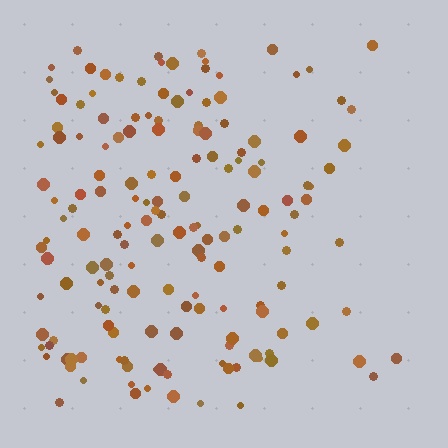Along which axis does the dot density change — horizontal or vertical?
Horizontal.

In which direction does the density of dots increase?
From right to left, with the left side densest.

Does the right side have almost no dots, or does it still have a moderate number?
Still a moderate number, just noticeably fewer than the left.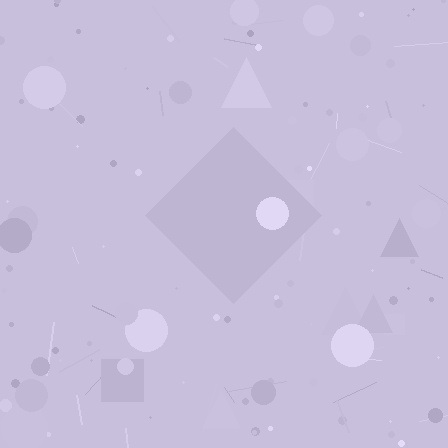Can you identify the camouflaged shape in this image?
The camouflaged shape is a diamond.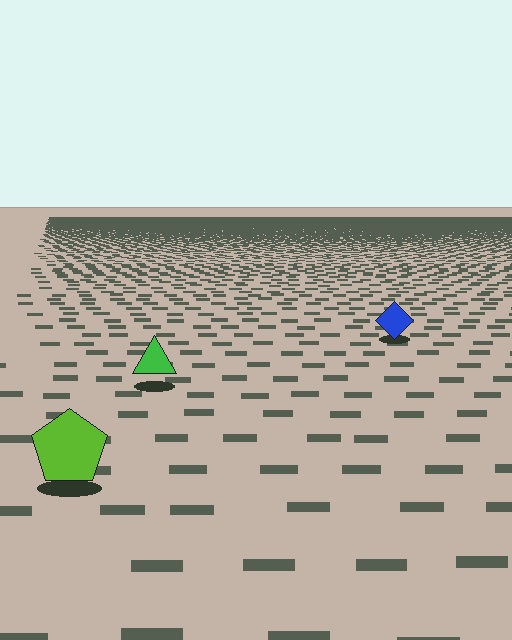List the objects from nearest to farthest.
From nearest to farthest: the lime pentagon, the green triangle, the blue diamond.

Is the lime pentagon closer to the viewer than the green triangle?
Yes. The lime pentagon is closer — you can tell from the texture gradient: the ground texture is coarser near it.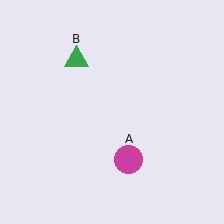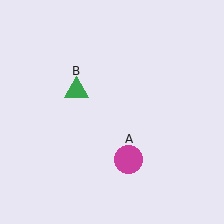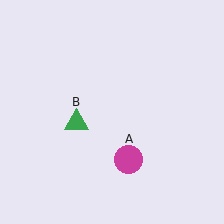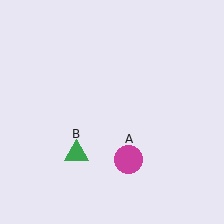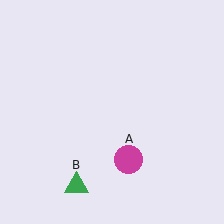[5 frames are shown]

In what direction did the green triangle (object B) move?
The green triangle (object B) moved down.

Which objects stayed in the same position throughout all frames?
Magenta circle (object A) remained stationary.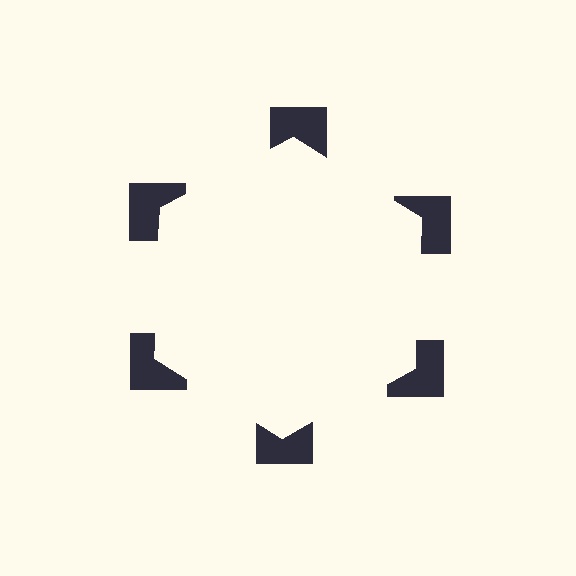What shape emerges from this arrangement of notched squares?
An illusory hexagon — its edges are inferred from the aligned wedge cuts in the notched squares, not physically drawn.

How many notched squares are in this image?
There are 6 — one at each vertex of the illusory hexagon.